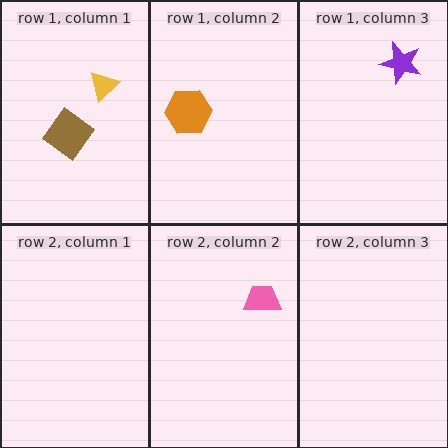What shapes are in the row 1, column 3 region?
The purple star.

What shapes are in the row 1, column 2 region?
The orange hexagon.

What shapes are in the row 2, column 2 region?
The pink trapezoid.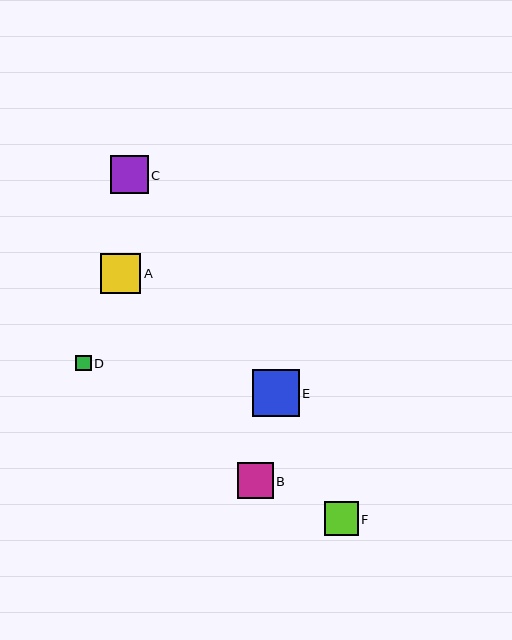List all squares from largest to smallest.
From largest to smallest: E, A, C, B, F, D.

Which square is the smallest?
Square D is the smallest with a size of approximately 16 pixels.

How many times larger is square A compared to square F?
Square A is approximately 1.2 times the size of square F.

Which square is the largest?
Square E is the largest with a size of approximately 47 pixels.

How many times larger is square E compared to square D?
Square E is approximately 3.0 times the size of square D.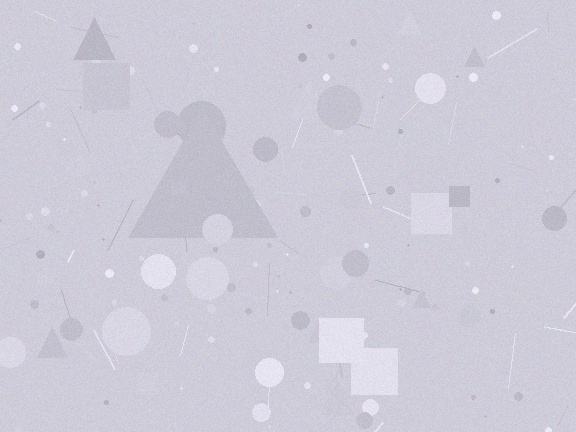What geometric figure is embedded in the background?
A triangle is embedded in the background.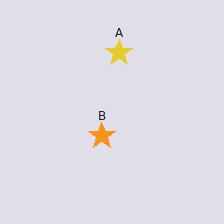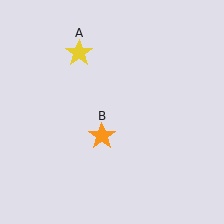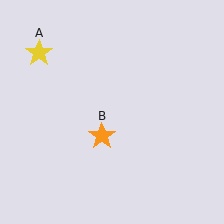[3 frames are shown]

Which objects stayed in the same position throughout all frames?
Orange star (object B) remained stationary.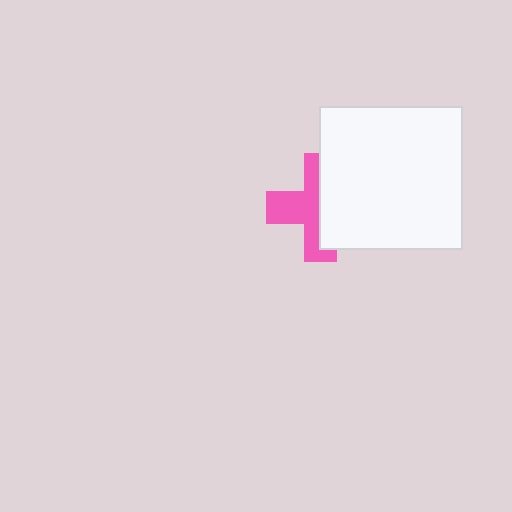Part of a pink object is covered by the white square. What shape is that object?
It is a cross.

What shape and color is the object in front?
The object in front is a white square.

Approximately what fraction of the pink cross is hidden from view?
Roughly 48% of the pink cross is hidden behind the white square.